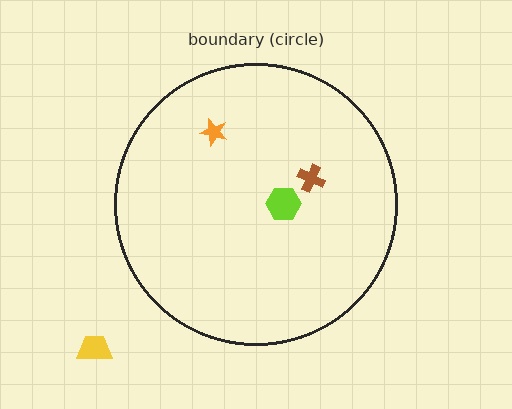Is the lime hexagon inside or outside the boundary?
Inside.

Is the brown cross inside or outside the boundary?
Inside.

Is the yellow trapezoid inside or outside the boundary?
Outside.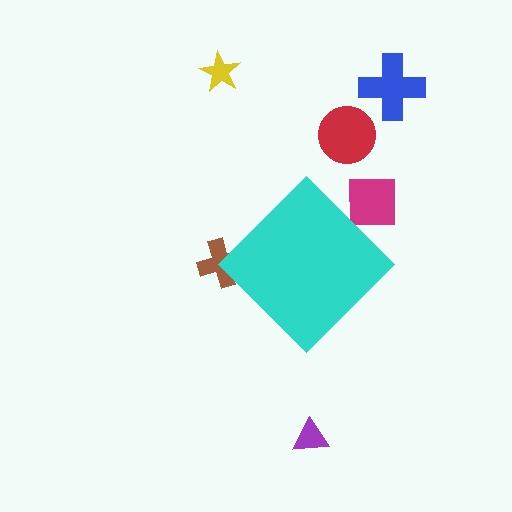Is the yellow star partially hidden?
No, the yellow star is fully visible.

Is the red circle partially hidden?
No, the red circle is fully visible.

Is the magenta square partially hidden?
Yes, the magenta square is partially hidden behind the cyan diamond.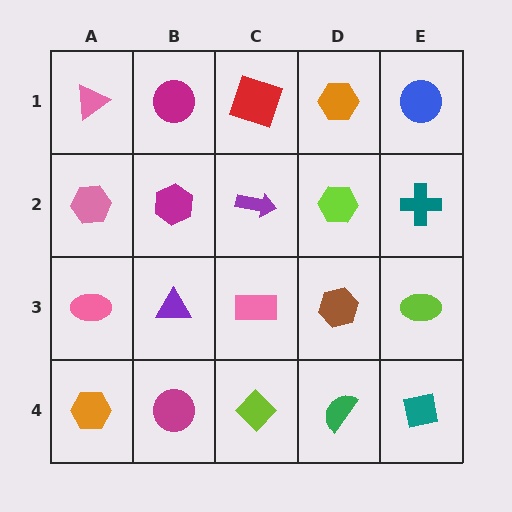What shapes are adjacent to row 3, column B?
A magenta hexagon (row 2, column B), a magenta circle (row 4, column B), a pink ellipse (row 3, column A), a pink rectangle (row 3, column C).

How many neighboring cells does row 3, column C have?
4.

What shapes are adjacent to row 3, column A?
A pink hexagon (row 2, column A), an orange hexagon (row 4, column A), a purple triangle (row 3, column B).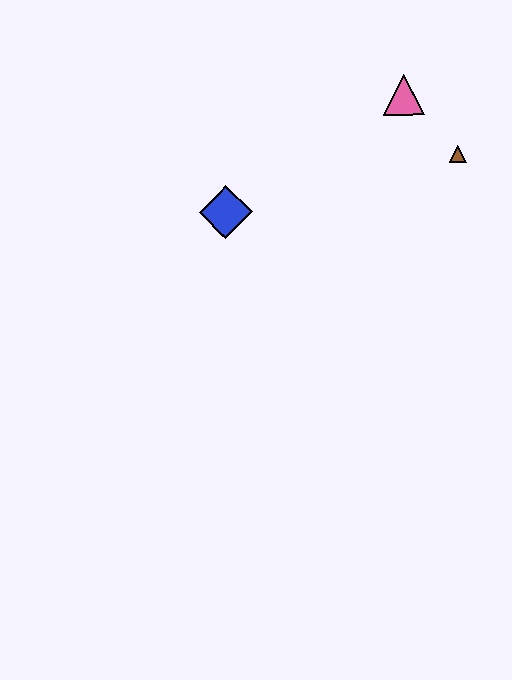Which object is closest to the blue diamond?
The pink triangle is closest to the blue diamond.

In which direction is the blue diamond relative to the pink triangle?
The blue diamond is to the left of the pink triangle.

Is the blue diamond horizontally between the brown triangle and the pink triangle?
No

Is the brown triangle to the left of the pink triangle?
No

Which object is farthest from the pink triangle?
The blue diamond is farthest from the pink triangle.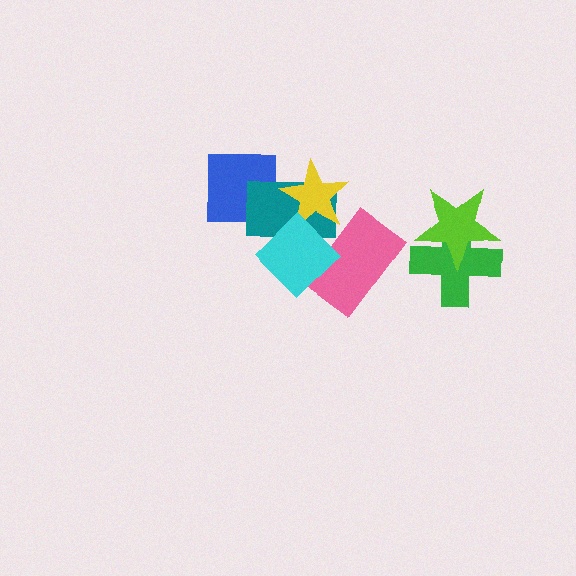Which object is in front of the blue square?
The teal rectangle is in front of the blue square.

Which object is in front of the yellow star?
The cyan diamond is in front of the yellow star.